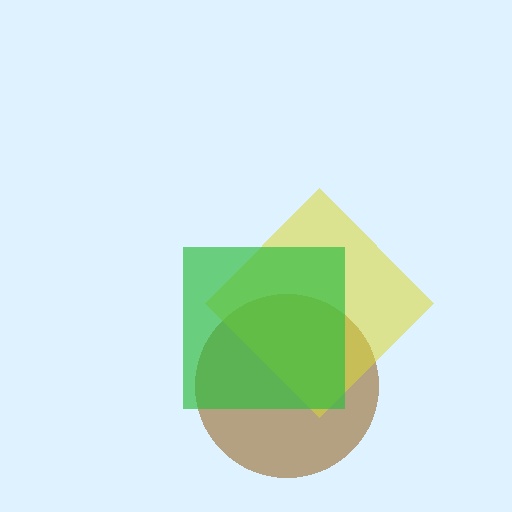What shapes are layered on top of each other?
The layered shapes are: a brown circle, a yellow diamond, a green square.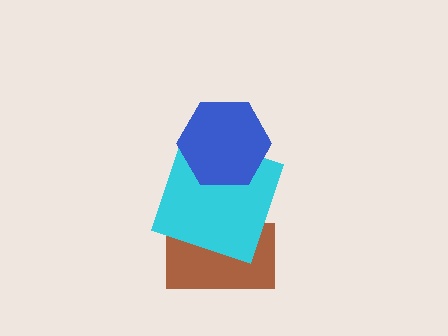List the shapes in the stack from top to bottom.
From top to bottom: the blue hexagon, the cyan square, the brown rectangle.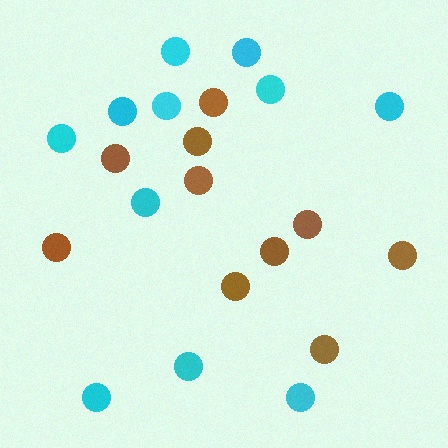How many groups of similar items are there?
There are 2 groups: one group of brown circles (10) and one group of cyan circles (11).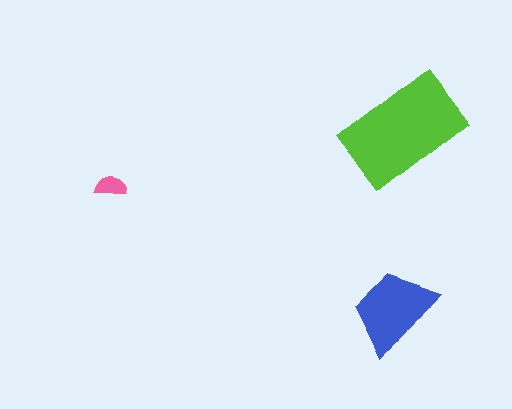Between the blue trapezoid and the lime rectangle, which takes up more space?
The lime rectangle.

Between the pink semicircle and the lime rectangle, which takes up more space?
The lime rectangle.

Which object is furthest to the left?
The pink semicircle is leftmost.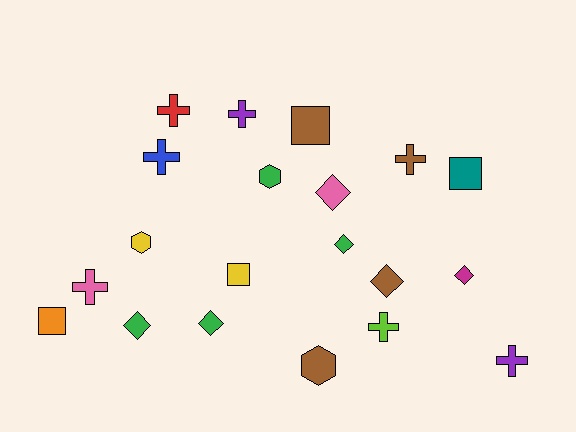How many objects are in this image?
There are 20 objects.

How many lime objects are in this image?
There is 1 lime object.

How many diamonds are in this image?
There are 6 diamonds.